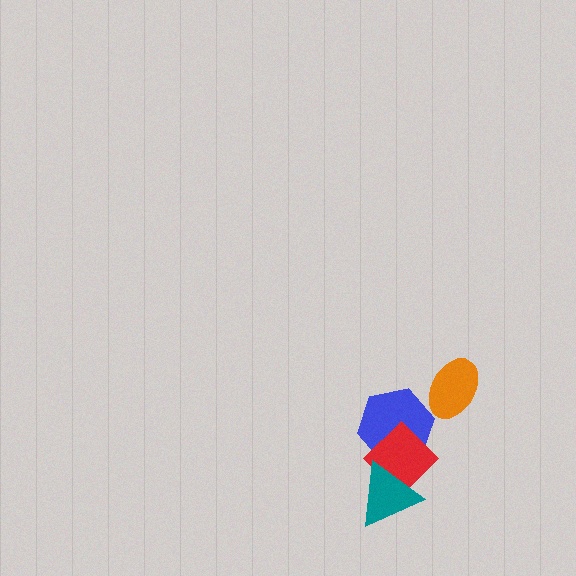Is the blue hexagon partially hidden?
Yes, it is partially covered by another shape.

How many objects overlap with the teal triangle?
1 object overlaps with the teal triangle.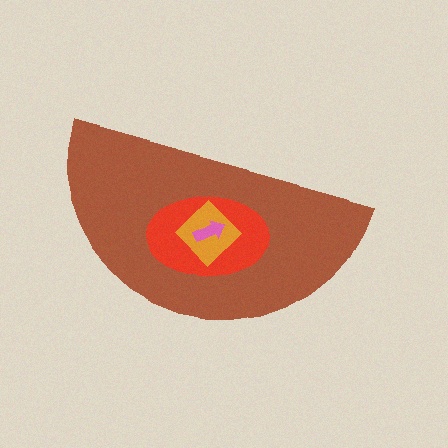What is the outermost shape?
The brown semicircle.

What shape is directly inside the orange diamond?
The pink arrow.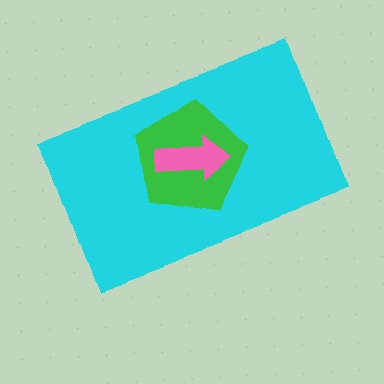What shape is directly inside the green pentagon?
The pink arrow.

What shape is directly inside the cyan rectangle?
The green pentagon.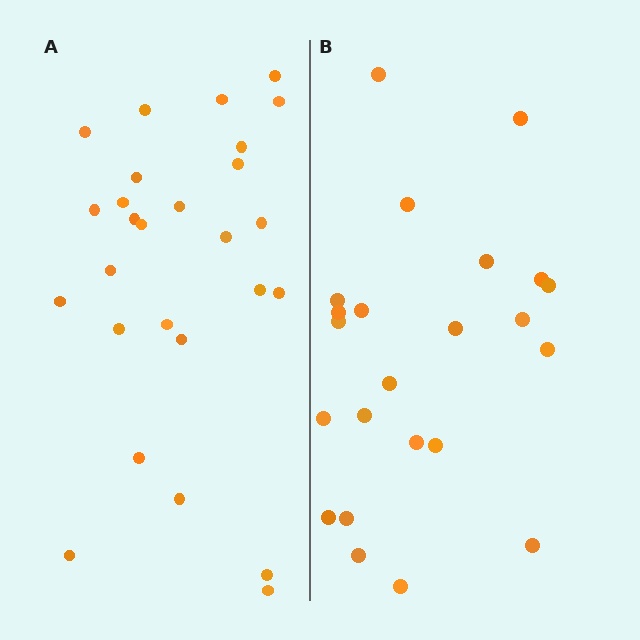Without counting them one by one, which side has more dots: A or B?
Region A (the left region) has more dots.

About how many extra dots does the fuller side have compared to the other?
Region A has about 4 more dots than region B.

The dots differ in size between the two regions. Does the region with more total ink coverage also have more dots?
No. Region B has more total ink coverage because its dots are larger, but region A actually contains more individual dots. Total area can be misleading — the number of items is what matters here.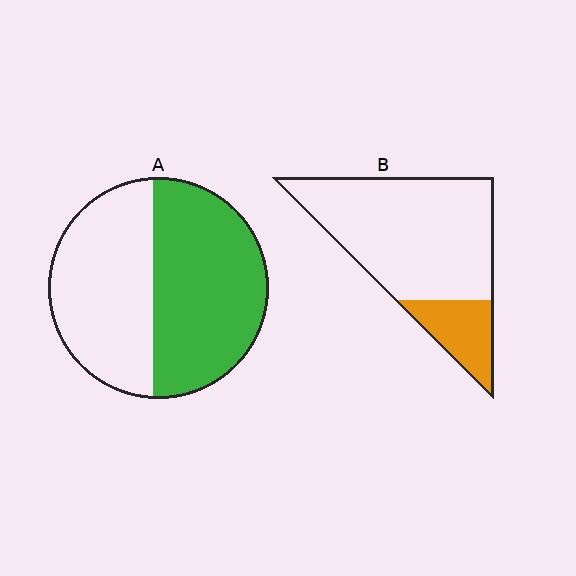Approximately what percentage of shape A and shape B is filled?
A is approximately 55% and B is approximately 20%.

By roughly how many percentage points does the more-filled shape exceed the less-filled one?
By roughly 35 percentage points (A over B).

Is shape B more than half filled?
No.